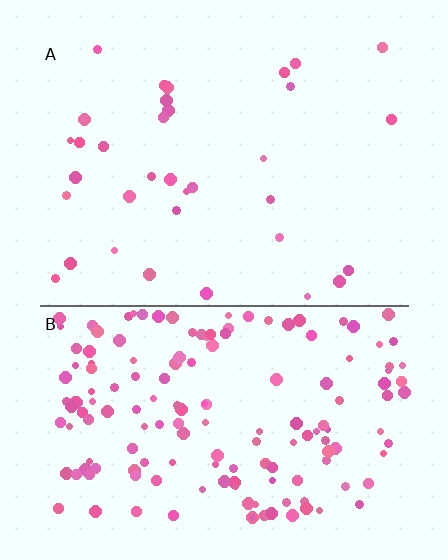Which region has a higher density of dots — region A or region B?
B (the bottom).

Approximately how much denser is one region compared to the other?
Approximately 4.7× — region B over region A.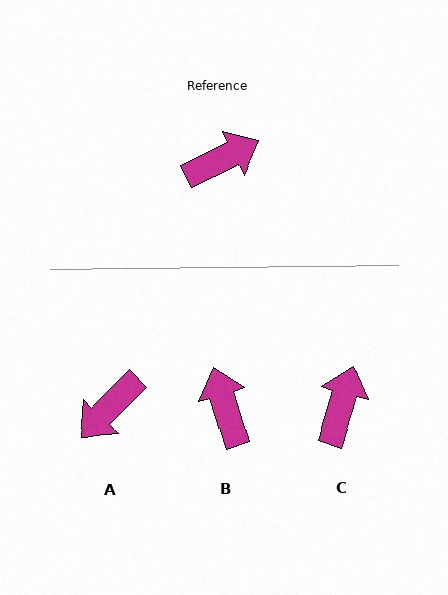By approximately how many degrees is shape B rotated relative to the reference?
Approximately 81 degrees counter-clockwise.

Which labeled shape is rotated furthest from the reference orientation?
A, about 161 degrees away.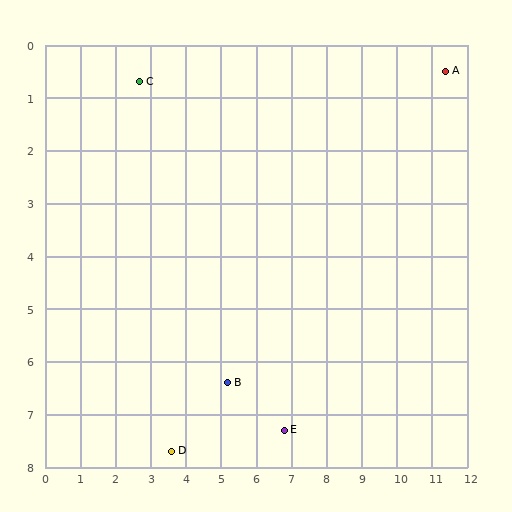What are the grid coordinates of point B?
Point B is at approximately (5.2, 6.4).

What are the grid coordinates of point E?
Point E is at approximately (6.8, 7.3).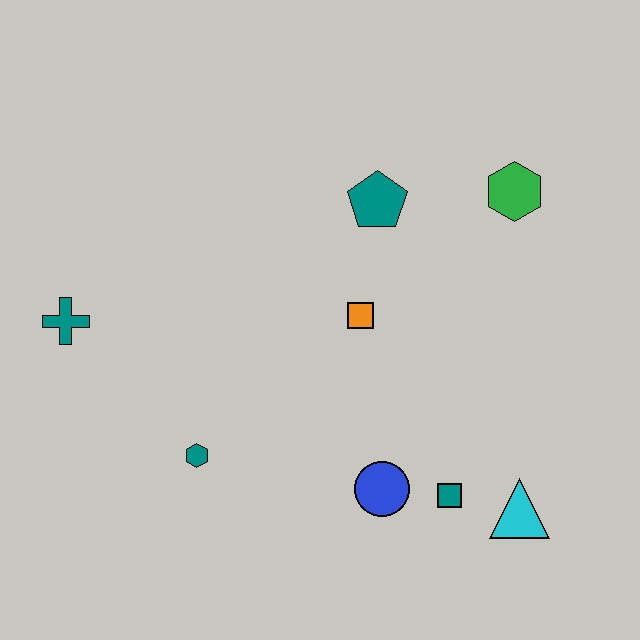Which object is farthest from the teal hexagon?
The green hexagon is farthest from the teal hexagon.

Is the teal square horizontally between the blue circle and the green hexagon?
Yes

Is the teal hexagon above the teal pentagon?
No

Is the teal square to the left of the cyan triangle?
Yes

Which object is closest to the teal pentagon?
The orange square is closest to the teal pentagon.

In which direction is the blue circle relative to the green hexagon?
The blue circle is below the green hexagon.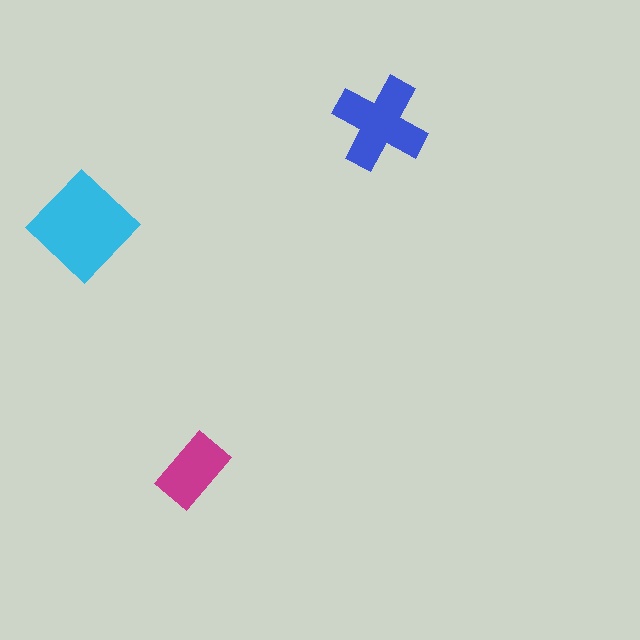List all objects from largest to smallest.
The cyan diamond, the blue cross, the magenta rectangle.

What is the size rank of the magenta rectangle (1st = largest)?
3rd.